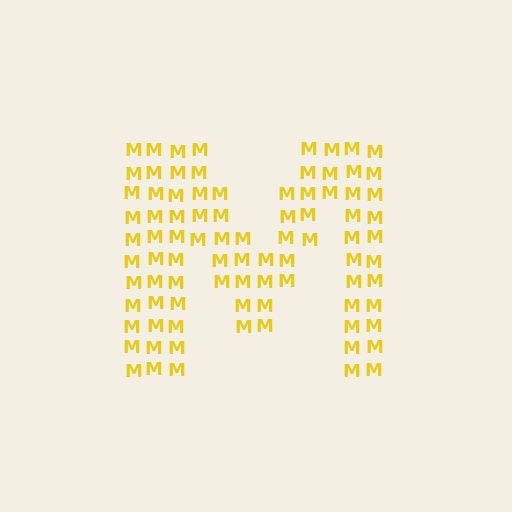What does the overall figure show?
The overall figure shows the letter M.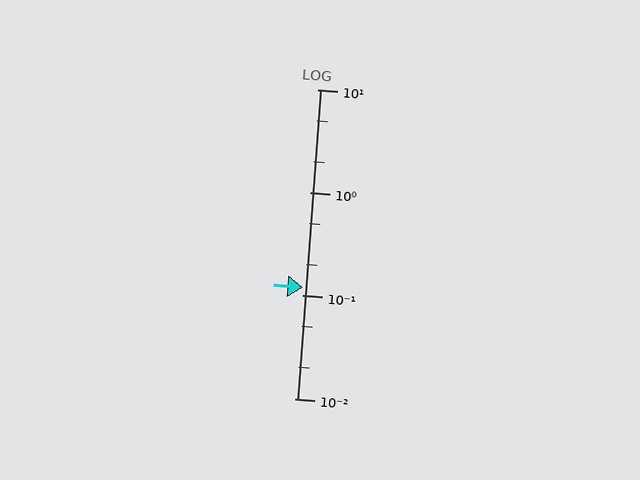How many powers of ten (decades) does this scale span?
The scale spans 3 decades, from 0.01 to 10.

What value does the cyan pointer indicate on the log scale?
The pointer indicates approximately 0.12.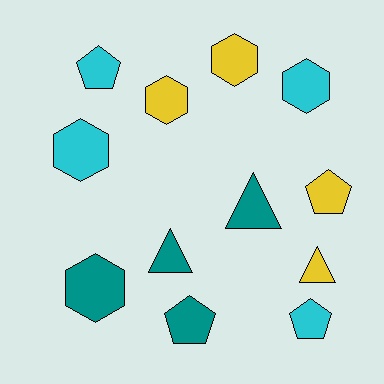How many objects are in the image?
There are 12 objects.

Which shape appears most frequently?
Hexagon, with 5 objects.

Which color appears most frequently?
Teal, with 4 objects.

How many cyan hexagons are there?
There are 2 cyan hexagons.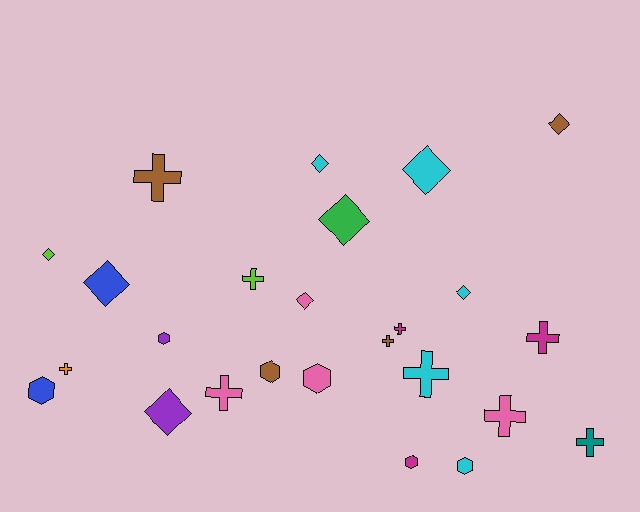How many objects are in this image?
There are 25 objects.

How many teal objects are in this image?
There is 1 teal object.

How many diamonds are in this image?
There are 9 diamonds.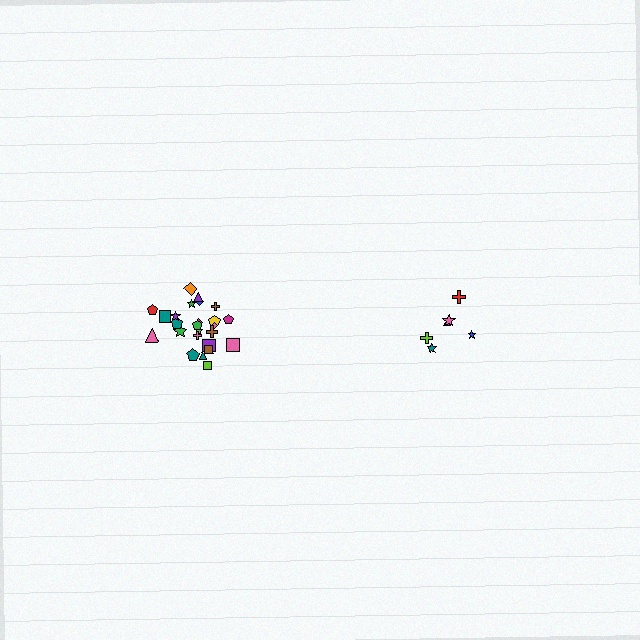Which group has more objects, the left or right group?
The left group.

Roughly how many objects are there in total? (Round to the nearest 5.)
Roughly 30 objects in total.